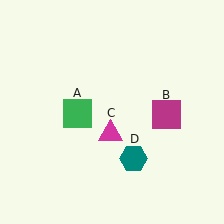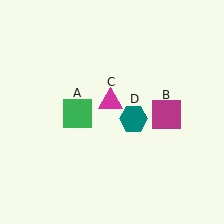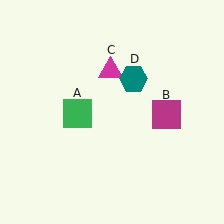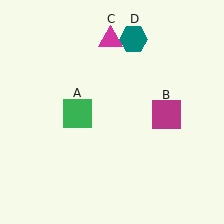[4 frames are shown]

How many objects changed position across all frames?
2 objects changed position: magenta triangle (object C), teal hexagon (object D).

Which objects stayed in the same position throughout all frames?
Green square (object A) and magenta square (object B) remained stationary.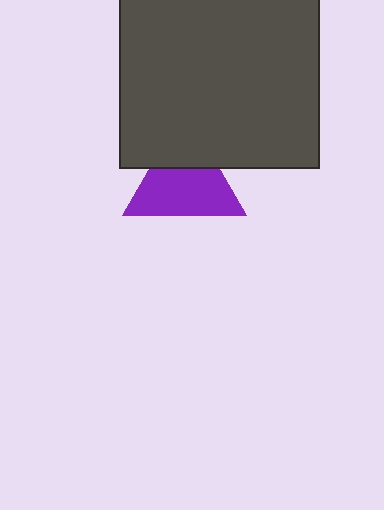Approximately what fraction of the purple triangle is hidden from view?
Roughly 33% of the purple triangle is hidden behind the dark gray rectangle.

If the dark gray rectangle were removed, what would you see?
You would see the complete purple triangle.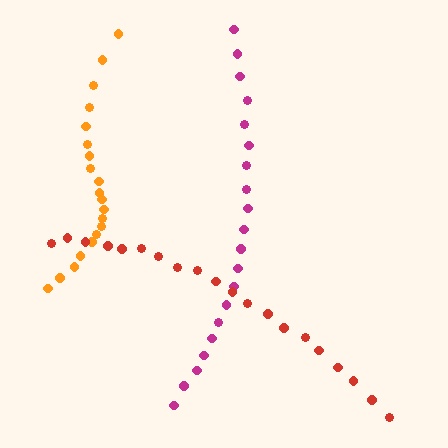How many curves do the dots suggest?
There are 3 distinct paths.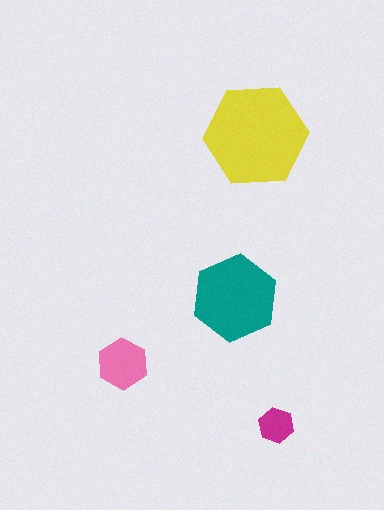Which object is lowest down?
The magenta hexagon is bottommost.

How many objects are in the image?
There are 4 objects in the image.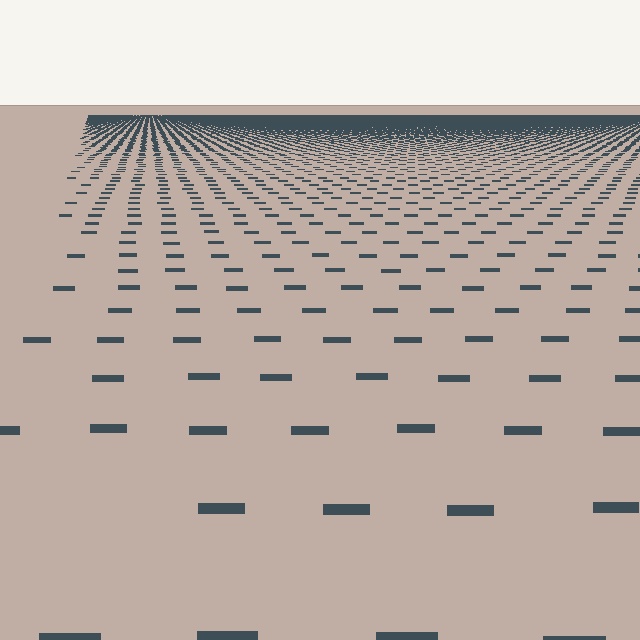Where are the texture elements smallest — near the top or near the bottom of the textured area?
Near the top.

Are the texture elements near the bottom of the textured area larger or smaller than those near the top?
Larger. Near the bottom, elements are closer to the viewer and appear at a bigger on-screen size.